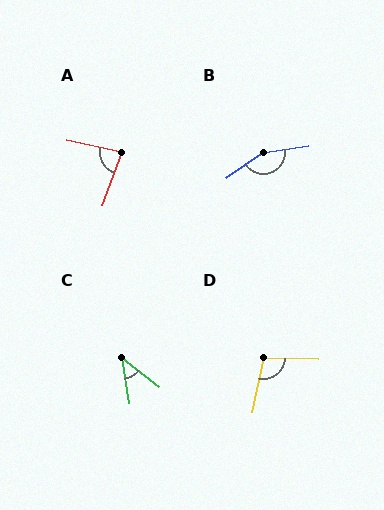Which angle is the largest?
B, at approximately 154 degrees.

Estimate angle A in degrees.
Approximately 82 degrees.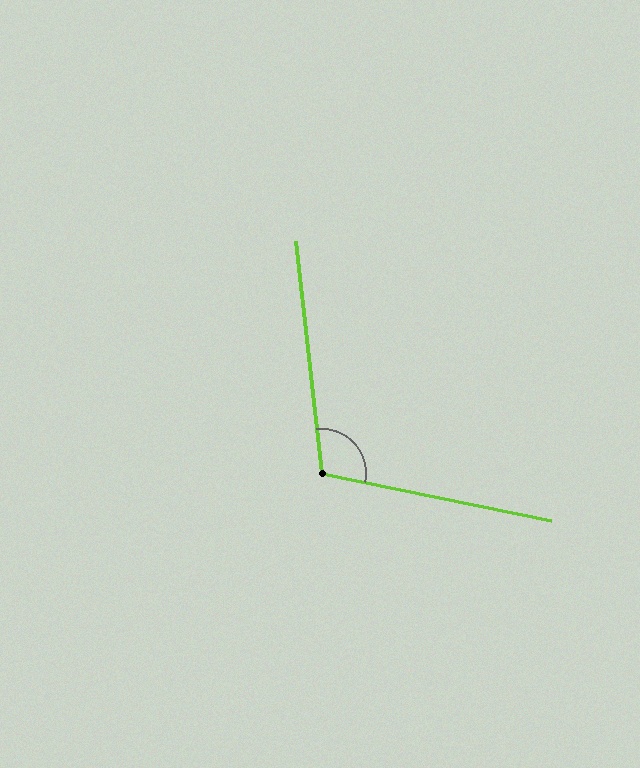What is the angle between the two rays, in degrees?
Approximately 108 degrees.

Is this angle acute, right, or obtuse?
It is obtuse.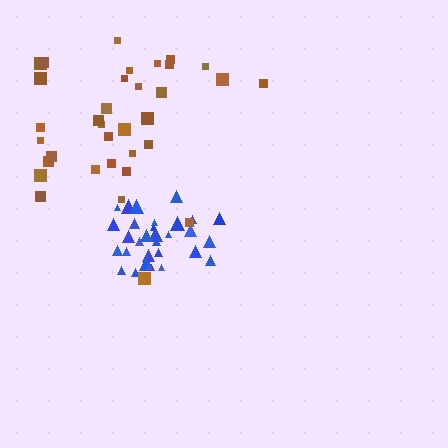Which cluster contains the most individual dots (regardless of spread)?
Brown (34).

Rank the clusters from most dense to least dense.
blue, brown.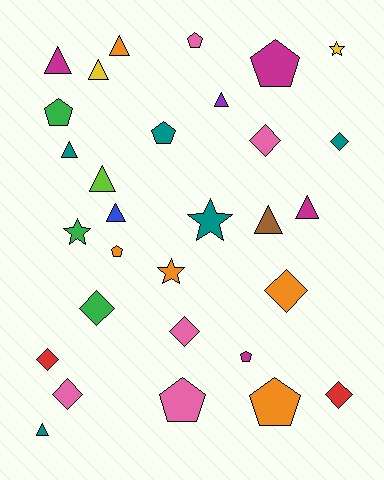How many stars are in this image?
There are 4 stars.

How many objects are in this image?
There are 30 objects.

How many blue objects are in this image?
There is 1 blue object.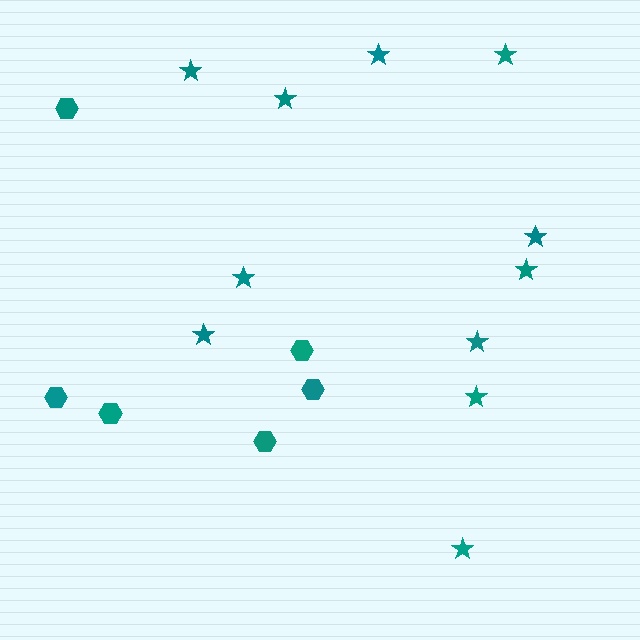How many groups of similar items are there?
There are 2 groups: one group of hexagons (6) and one group of stars (11).